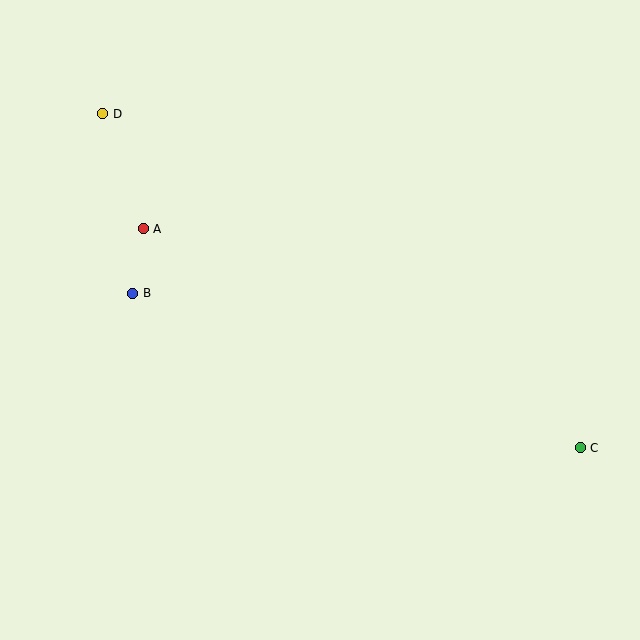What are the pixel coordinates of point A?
Point A is at (143, 229).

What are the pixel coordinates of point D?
Point D is at (103, 114).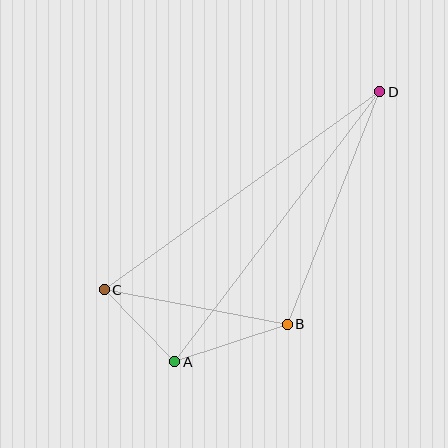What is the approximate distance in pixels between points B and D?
The distance between B and D is approximately 250 pixels.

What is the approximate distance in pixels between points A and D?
The distance between A and D is approximately 339 pixels.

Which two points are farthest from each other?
Points C and D are farthest from each other.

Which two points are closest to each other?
Points A and C are closest to each other.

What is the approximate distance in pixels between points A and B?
The distance between A and B is approximately 118 pixels.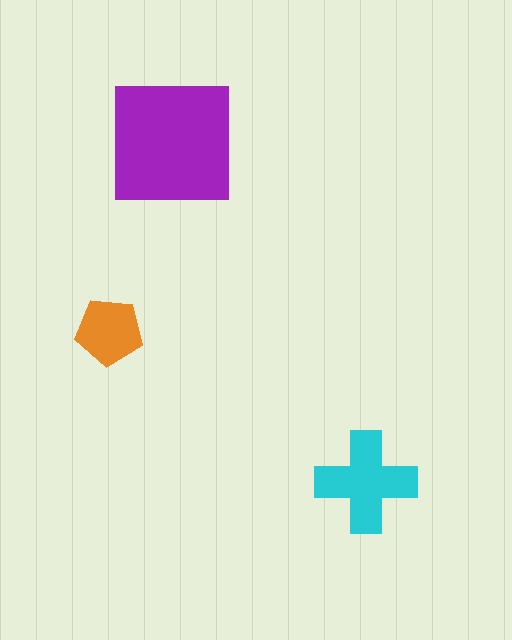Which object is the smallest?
The orange pentagon.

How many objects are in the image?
There are 3 objects in the image.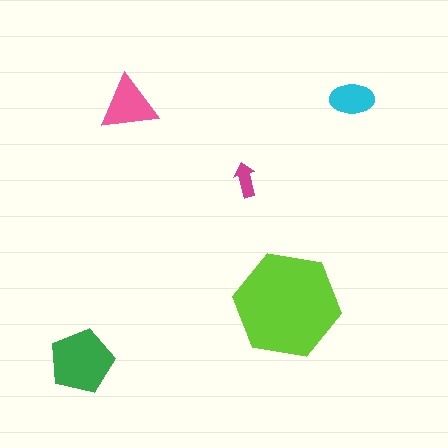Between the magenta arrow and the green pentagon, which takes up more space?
The green pentagon.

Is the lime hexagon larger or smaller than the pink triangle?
Larger.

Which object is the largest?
The lime hexagon.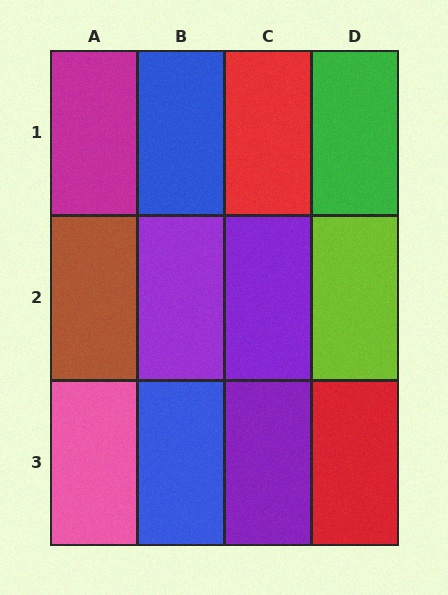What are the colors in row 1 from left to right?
Magenta, blue, red, green.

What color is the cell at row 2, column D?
Lime.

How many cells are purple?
3 cells are purple.